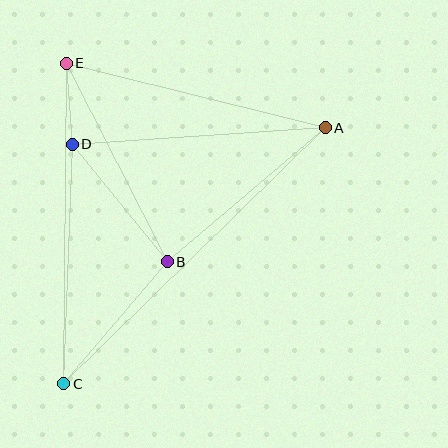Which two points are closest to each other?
Points D and E are closest to each other.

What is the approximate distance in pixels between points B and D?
The distance between B and D is approximately 151 pixels.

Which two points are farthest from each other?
Points A and C are farthest from each other.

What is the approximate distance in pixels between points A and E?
The distance between A and E is approximately 267 pixels.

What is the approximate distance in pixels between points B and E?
The distance between B and E is approximately 222 pixels.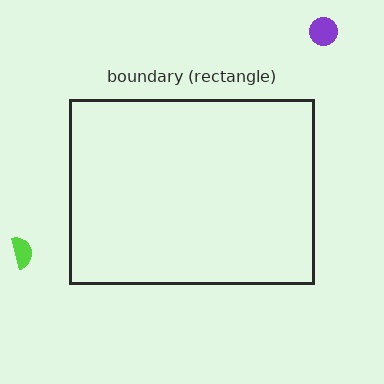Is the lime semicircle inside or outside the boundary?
Outside.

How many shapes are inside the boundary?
0 inside, 2 outside.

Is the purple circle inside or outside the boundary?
Outside.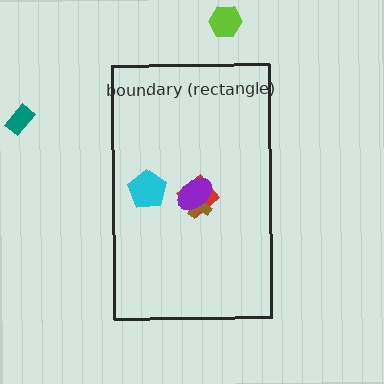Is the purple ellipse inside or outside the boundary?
Inside.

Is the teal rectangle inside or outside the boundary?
Outside.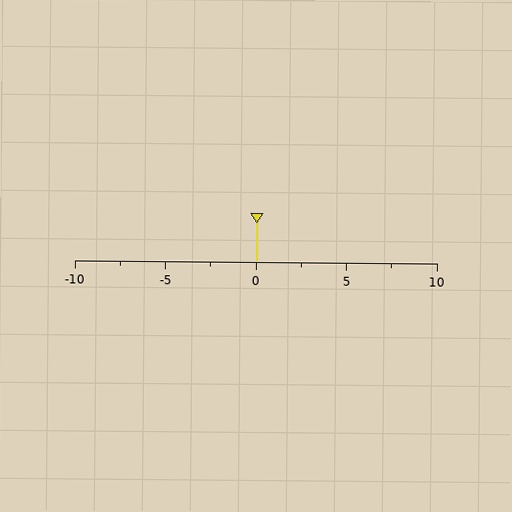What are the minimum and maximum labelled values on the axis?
The axis runs from -10 to 10.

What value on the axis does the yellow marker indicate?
The marker indicates approximately 0.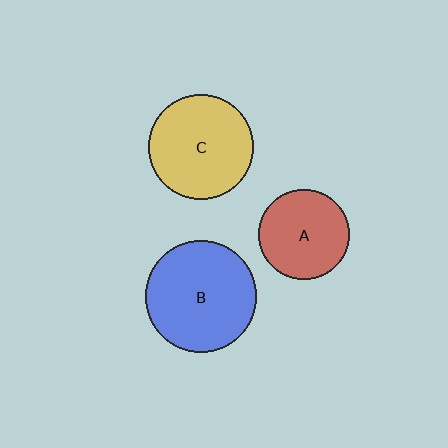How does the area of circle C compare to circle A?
Approximately 1.4 times.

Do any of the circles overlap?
No, none of the circles overlap.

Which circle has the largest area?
Circle B (blue).